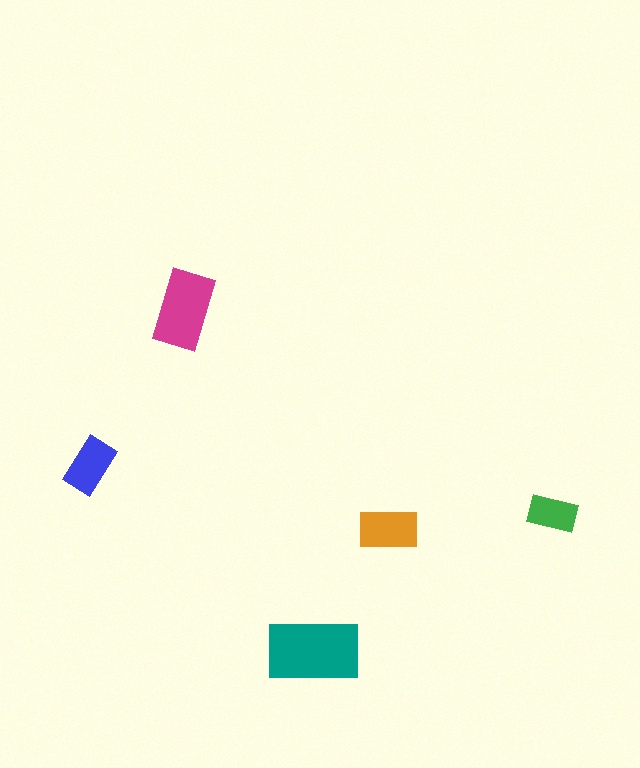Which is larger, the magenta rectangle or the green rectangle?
The magenta one.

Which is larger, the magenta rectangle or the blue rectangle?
The magenta one.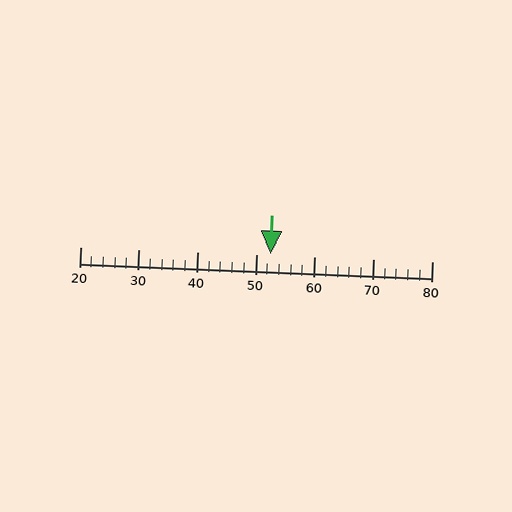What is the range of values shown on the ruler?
The ruler shows values from 20 to 80.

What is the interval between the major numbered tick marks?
The major tick marks are spaced 10 units apart.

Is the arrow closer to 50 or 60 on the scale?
The arrow is closer to 50.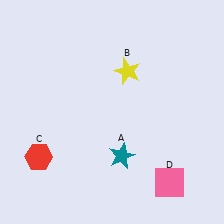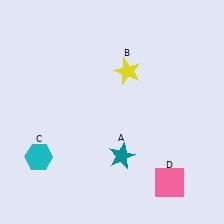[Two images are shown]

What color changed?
The hexagon (C) changed from red in Image 1 to cyan in Image 2.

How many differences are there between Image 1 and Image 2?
There is 1 difference between the two images.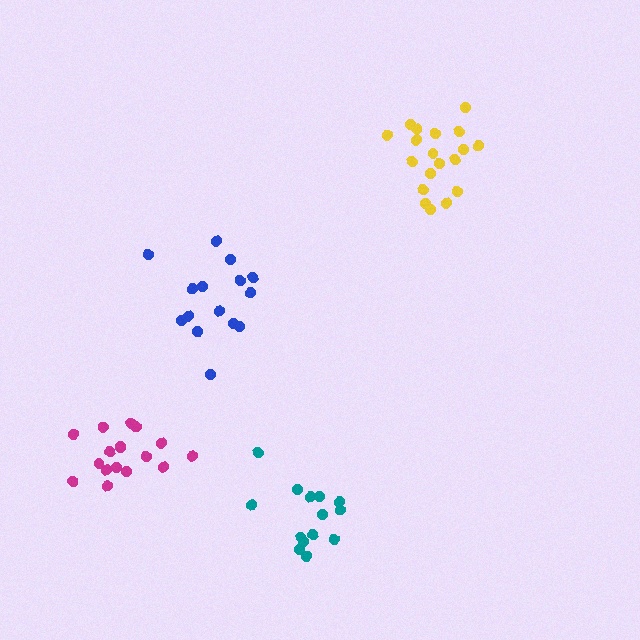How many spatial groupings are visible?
There are 4 spatial groupings.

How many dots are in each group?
Group 1: 15 dots, Group 2: 19 dots, Group 3: 14 dots, Group 4: 17 dots (65 total).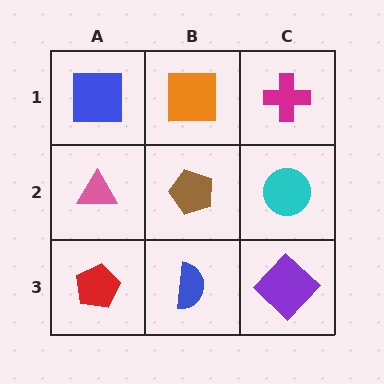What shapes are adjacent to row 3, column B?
A brown pentagon (row 2, column B), a red pentagon (row 3, column A), a purple diamond (row 3, column C).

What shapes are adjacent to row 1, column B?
A brown pentagon (row 2, column B), a blue square (row 1, column A), a magenta cross (row 1, column C).